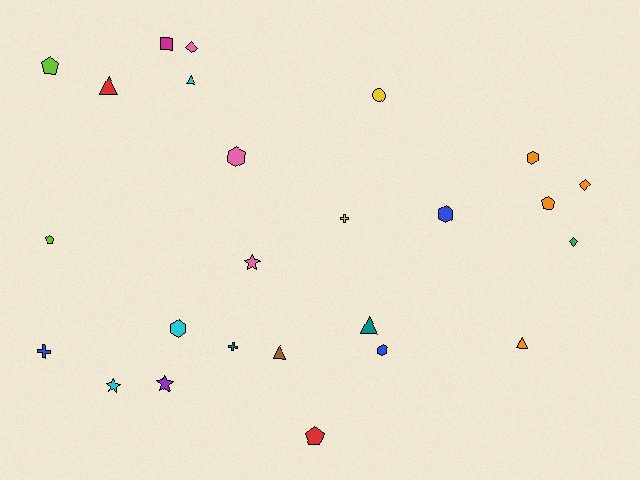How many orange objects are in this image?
There are 4 orange objects.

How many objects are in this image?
There are 25 objects.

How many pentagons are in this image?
There are 4 pentagons.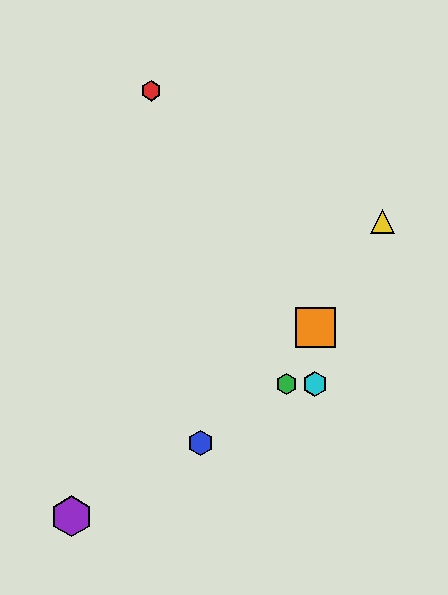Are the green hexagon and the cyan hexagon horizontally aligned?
Yes, both are at y≈384.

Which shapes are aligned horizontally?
The green hexagon, the cyan hexagon are aligned horizontally.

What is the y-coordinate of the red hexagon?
The red hexagon is at y≈91.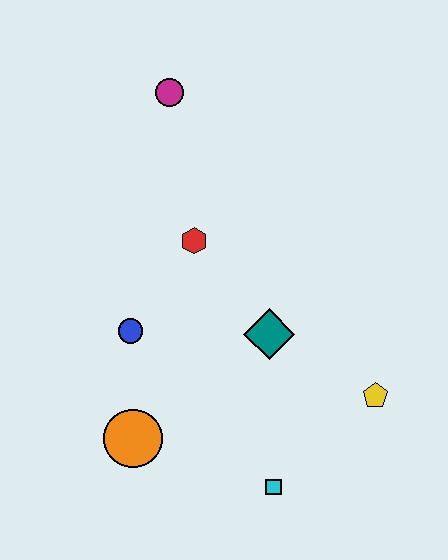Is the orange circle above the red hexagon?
No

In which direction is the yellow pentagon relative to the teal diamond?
The yellow pentagon is to the right of the teal diamond.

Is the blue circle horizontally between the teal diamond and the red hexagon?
No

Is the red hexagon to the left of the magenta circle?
No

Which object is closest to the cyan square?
The yellow pentagon is closest to the cyan square.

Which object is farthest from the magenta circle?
The cyan square is farthest from the magenta circle.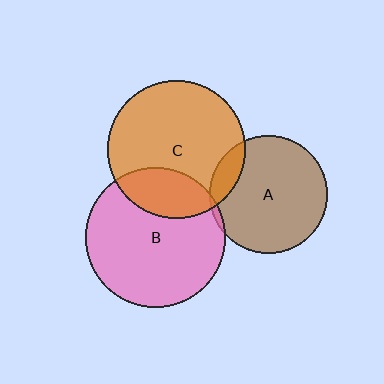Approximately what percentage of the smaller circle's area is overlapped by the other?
Approximately 25%.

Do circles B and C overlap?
Yes.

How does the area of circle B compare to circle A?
Approximately 1.4 times.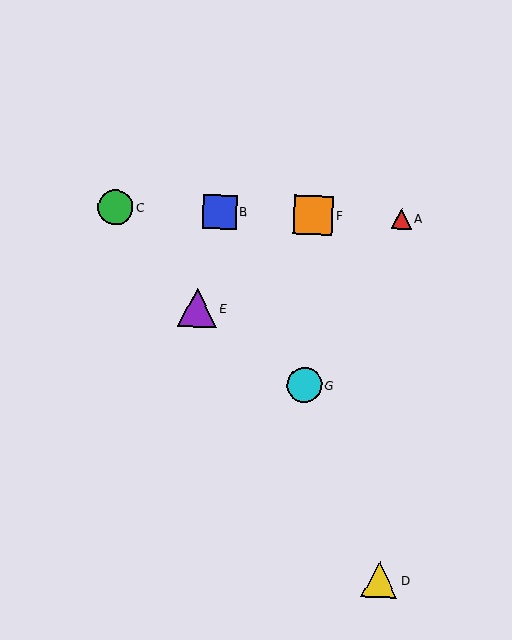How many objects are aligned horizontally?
4 objects (A, B, C, F) are aligned horizontally.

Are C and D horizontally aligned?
No, C is at y≈207 and D is at y≈580.